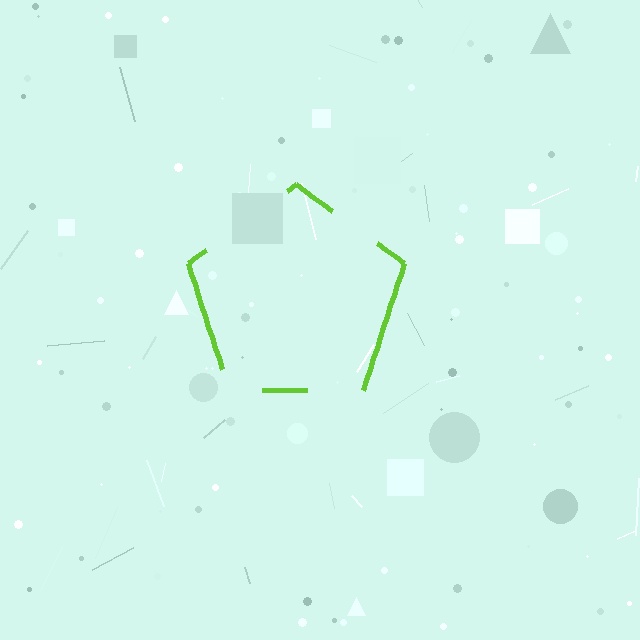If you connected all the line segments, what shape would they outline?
They would outline a pentagon.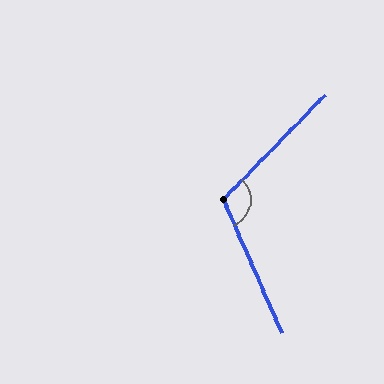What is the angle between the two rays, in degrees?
Approximately 113 degrees.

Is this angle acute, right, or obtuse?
It is obtuse.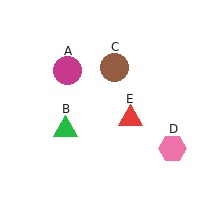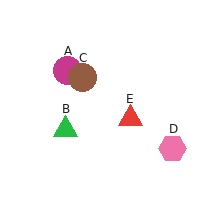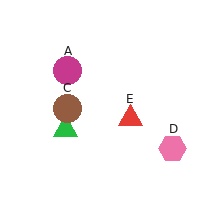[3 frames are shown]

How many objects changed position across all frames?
1 object changed position: brown circle (object C).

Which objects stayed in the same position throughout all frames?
Magenta circle (object A) and green triangle (object B) and pink hexagon (object D) and red triangle (object E) remained stationary.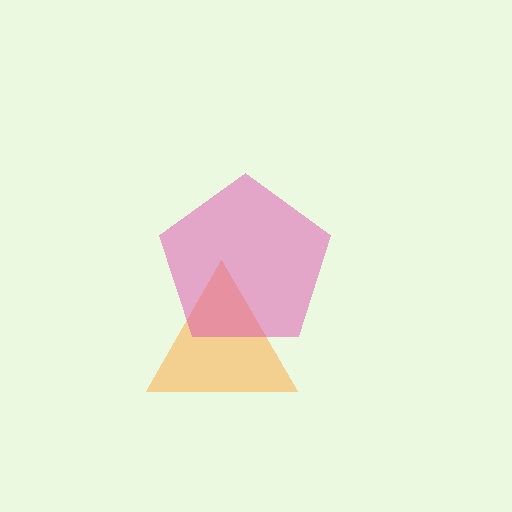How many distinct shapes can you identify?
There are 2 distinct shapes: an orange triangle, a pink pentagon.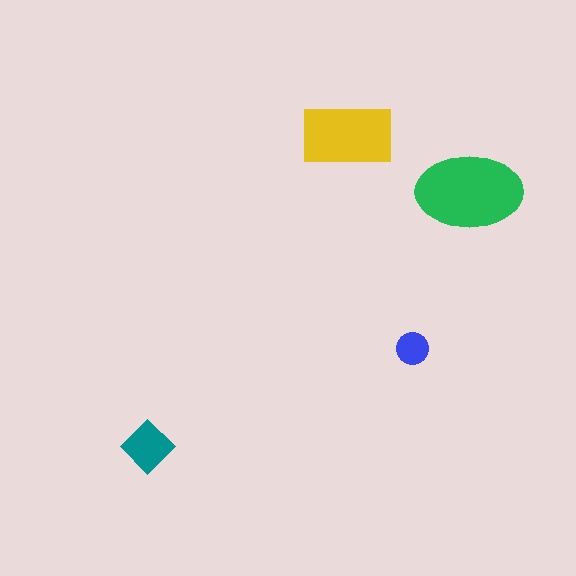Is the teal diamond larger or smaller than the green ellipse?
Smaller.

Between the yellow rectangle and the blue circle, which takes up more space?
The yellow rectangle.